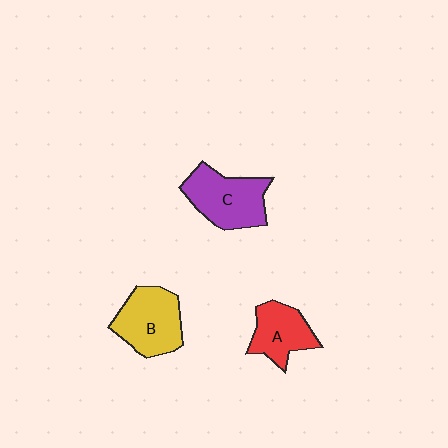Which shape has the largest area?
Shape C (purple).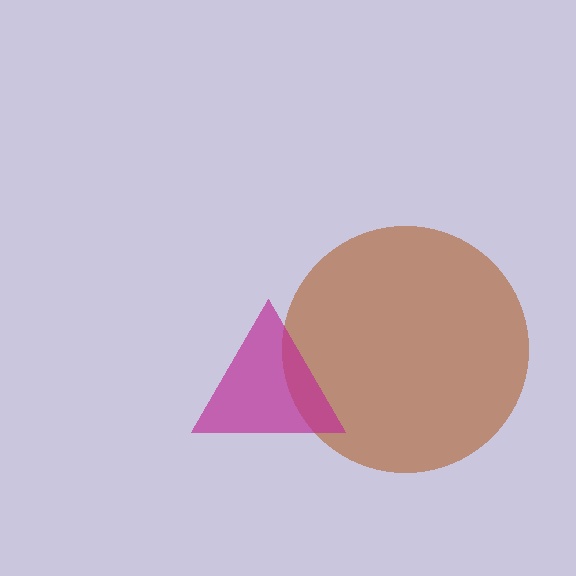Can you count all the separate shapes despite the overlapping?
Yes, there are 2 separate shapes.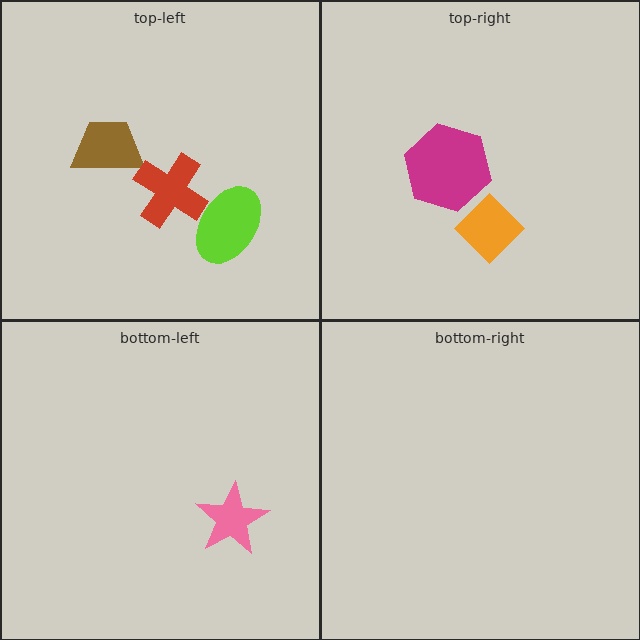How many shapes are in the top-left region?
3.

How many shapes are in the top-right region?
2.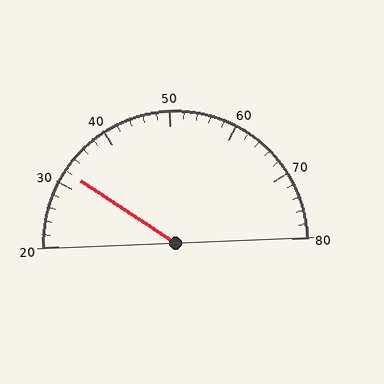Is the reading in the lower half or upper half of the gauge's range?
The reading is in the lower half of the range (20 to 80).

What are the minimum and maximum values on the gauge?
The gauge ranges from 20 to 80.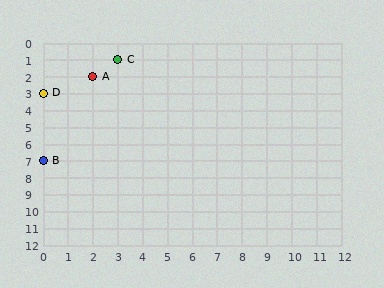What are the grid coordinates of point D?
Point D is at grid coordinates (0, 3).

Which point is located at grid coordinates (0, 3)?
Point D is at (0, 3).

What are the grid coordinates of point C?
Point C is at grid coordinates (3, 1).